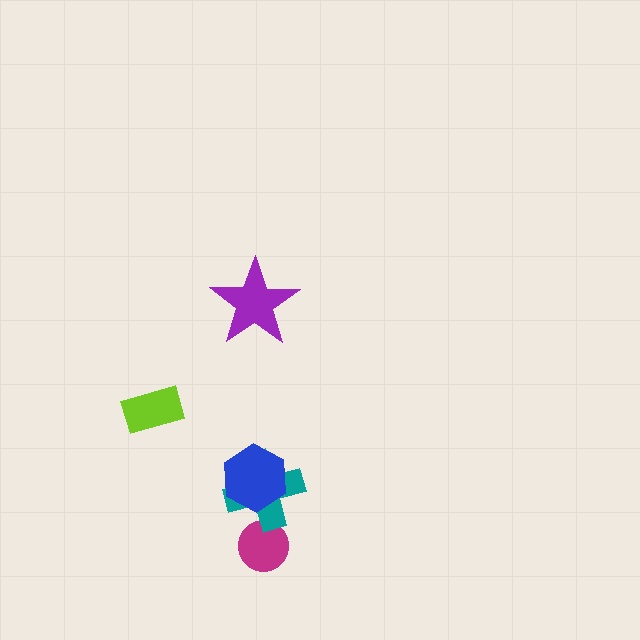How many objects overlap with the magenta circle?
1 object overlaps with the magenta circle.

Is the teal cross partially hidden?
Yes, it is partially covered by another shape.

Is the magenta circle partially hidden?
Yes, it is partially covered by another shape.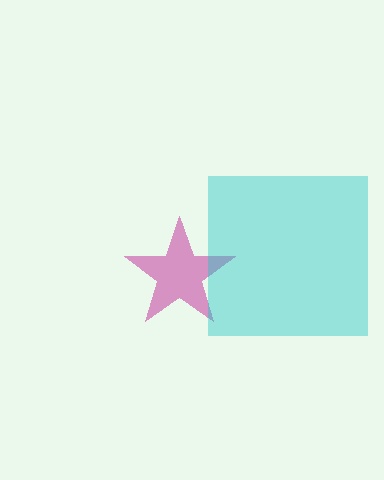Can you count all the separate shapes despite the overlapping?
Yes, there are 2 separate shapes.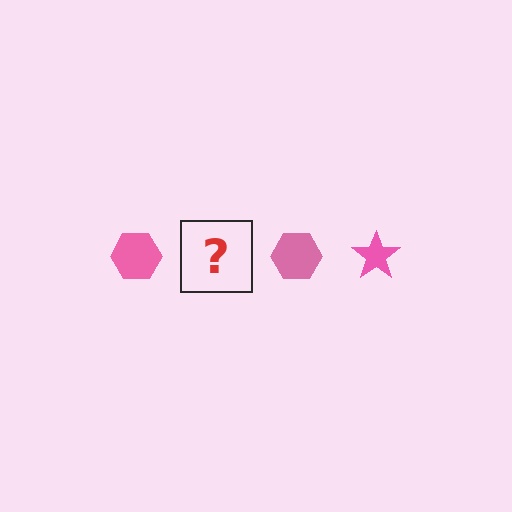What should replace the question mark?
The question mark should be replaced with a pink star.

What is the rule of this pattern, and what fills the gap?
The rule is that the pattern cycles through hexagon, star shapes in pink. The gap should be filled with a pink star.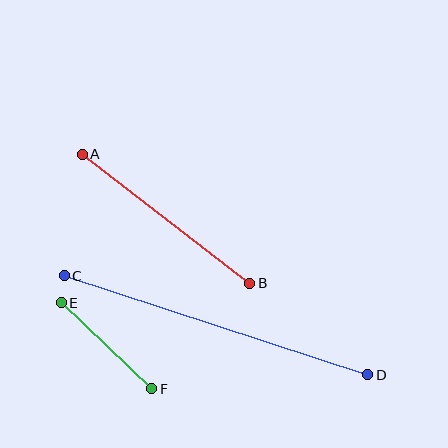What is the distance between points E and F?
The distance is approximately 125 pixels.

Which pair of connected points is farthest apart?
Points C and D are farthest apart.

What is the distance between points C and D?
The distance is approximately 319 pixels.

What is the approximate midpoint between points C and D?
The midpoint is at approximately (216, 325) pixels.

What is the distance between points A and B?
The distance is approximately 212 pixels.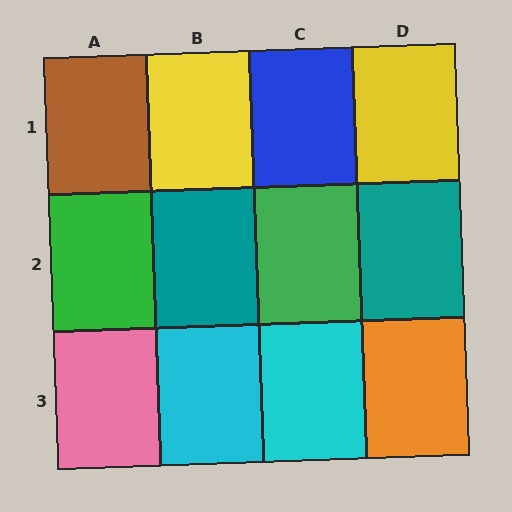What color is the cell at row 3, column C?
Cyan.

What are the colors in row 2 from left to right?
Green, teal, green, teal.